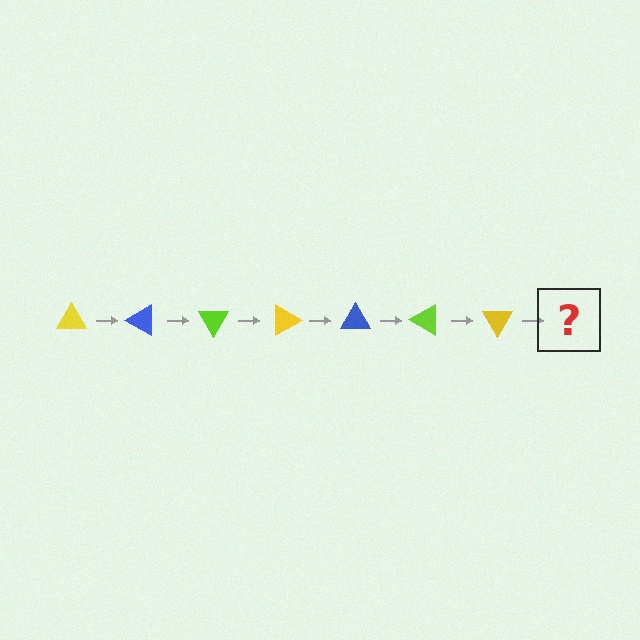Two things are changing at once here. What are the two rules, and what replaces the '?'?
The two rules are that it rotates 30 degrees each step and the color cycles through yellow, blue, and lime. The '?' should be a blue triangle, rotated 210 degrees from the start.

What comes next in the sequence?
The next element should be a blue triangle, rotated 210 degrees from the start.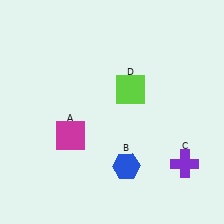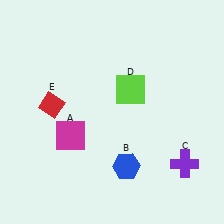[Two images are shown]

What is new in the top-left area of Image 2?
A red diamond (E) was added in the top-left area of Image 2.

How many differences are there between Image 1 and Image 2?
There is 1 difference between the two images.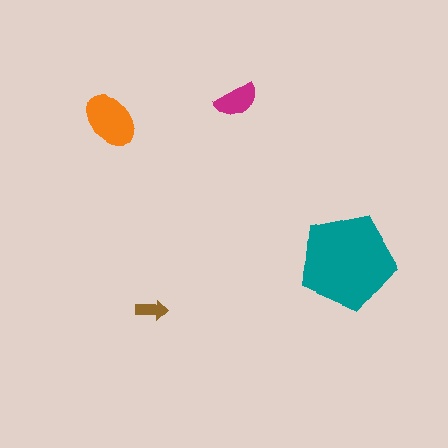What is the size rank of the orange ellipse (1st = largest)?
2nd.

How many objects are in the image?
There are 4 objects in the image.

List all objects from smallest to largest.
The brown arrow, the magenta semicircle, the orange ellipse, the teal pentagon.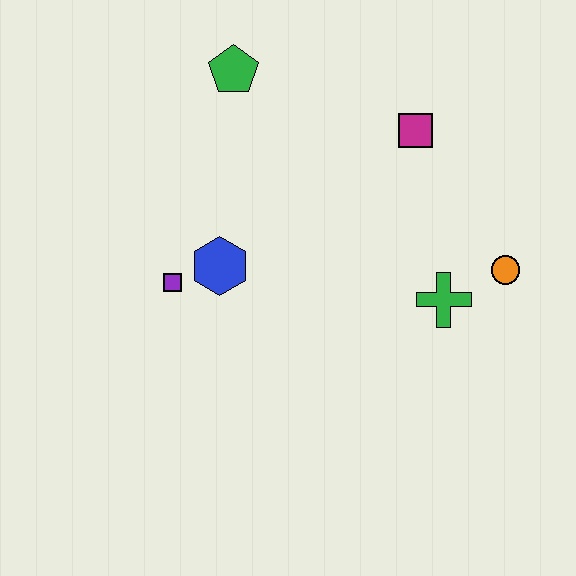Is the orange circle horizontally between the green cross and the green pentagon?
No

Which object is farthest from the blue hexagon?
The orange circle is farthest from the blue hexagon.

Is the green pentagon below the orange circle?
No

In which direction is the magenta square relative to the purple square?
The magenta square is to the right of the purple square.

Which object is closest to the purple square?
The blue hexagon is closest to the purple square.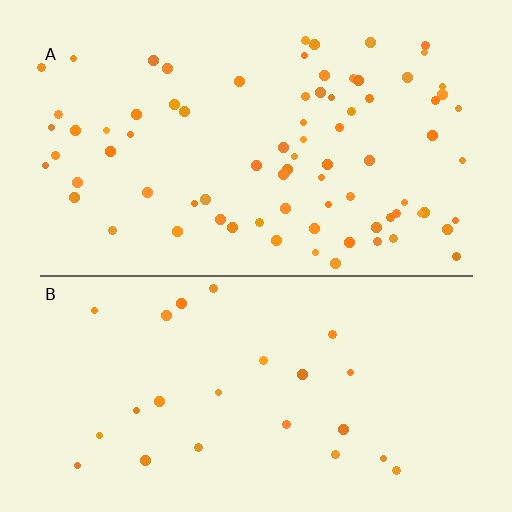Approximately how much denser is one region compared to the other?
Approximately 3.2× — region A over region B.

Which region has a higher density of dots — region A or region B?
A (the top).